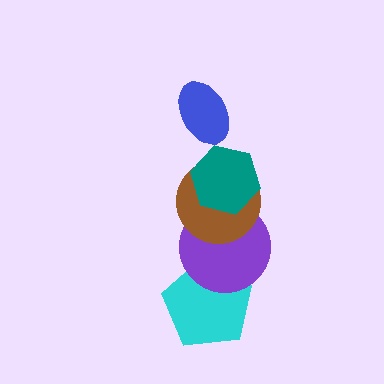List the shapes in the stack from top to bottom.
From top to bottom: the blue ellipse, the teal hexagon, the brown circle, the purple circle, the cyan pentagon.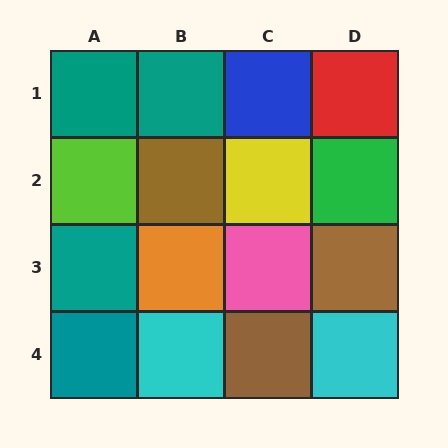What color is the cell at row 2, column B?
Brown.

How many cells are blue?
1 cell is blue.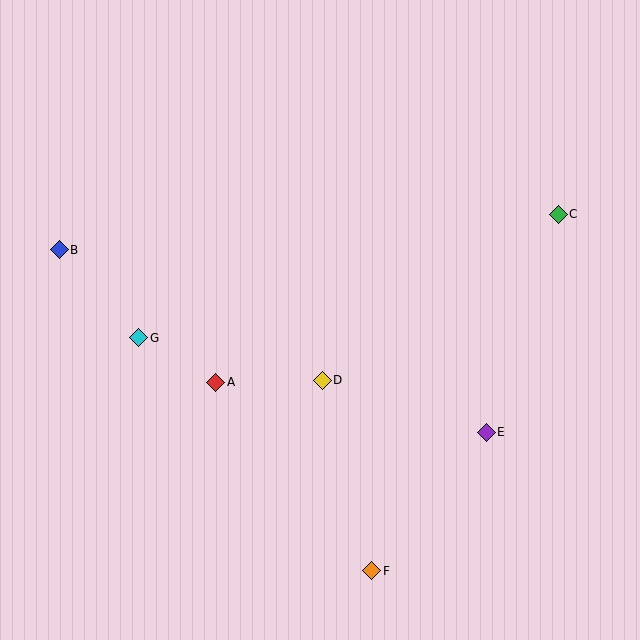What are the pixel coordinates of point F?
Point F is at (372, 571).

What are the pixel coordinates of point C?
Point C is at (558, 214).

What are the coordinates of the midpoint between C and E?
The midpoint between C and E is at (522, 323).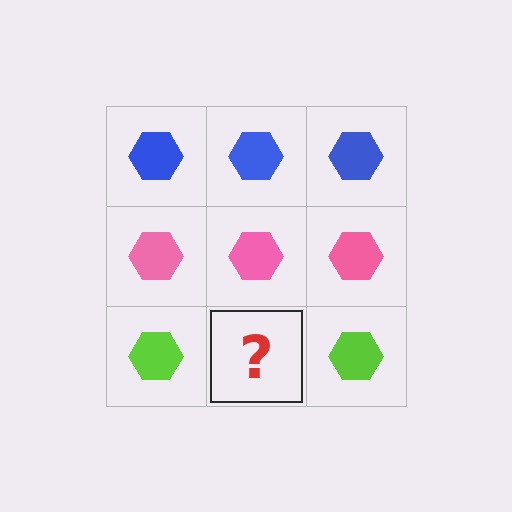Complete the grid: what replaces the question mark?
The question mark should be replaced with a lime hexagon.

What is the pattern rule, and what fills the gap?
The rule is that each row has a consistent color. The gap should be filled with a lime hexagon.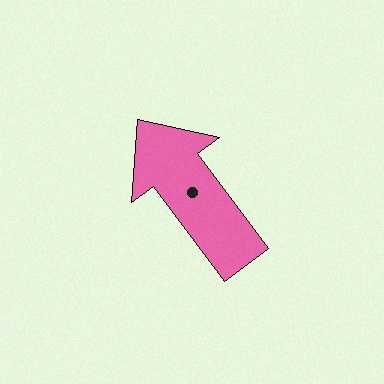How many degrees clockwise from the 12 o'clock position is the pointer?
Approximately 323 degrees.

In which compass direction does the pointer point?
Northwest.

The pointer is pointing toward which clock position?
Roughly 11 o'clock.